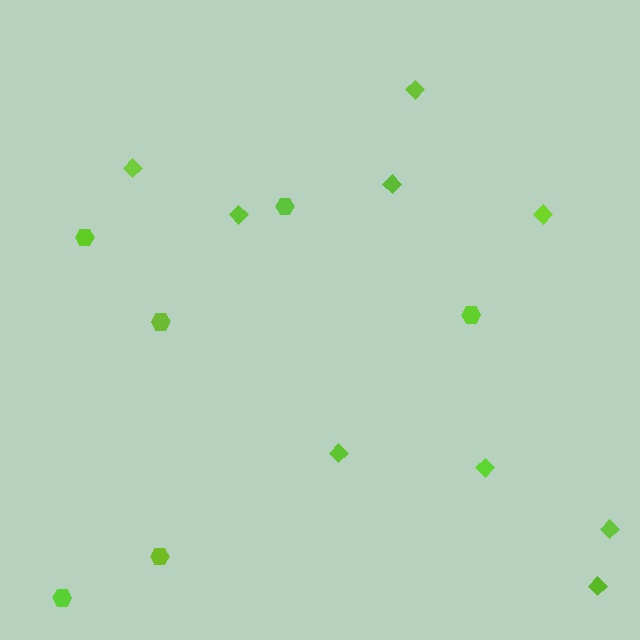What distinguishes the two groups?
There are 2 groups: one group of hexagons (6) and one group of diamonds (9).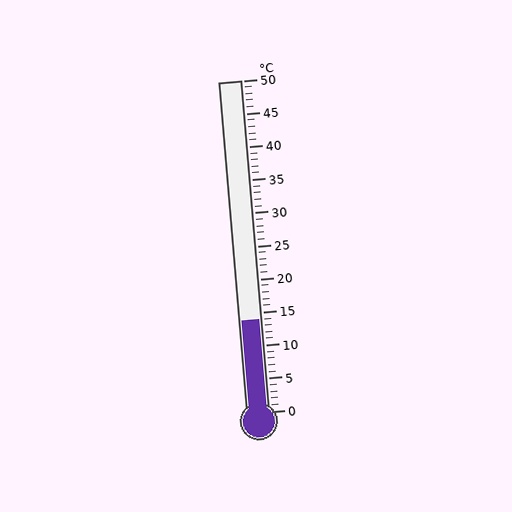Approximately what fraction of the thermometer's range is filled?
The thermometer is filled to approximately 30% of its range.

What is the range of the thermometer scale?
The thermometer scale ranges from 0°C to 50°C.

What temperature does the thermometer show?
The thermometer shows approximately 14°C.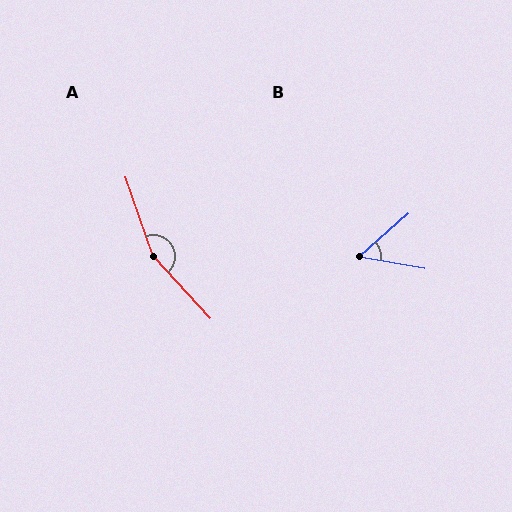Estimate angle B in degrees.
Approximately 52 degrees.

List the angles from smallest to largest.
B (52°), A (157°).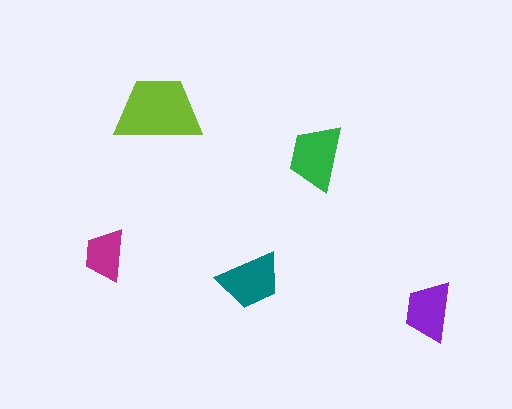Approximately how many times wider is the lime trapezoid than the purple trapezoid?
About 1.5 times wider.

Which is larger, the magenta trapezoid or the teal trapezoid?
The teal one.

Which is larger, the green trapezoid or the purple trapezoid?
The green one.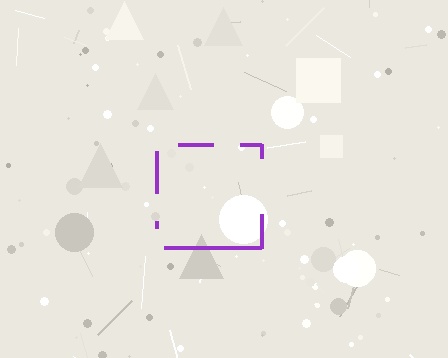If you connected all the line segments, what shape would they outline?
They would outline a square.